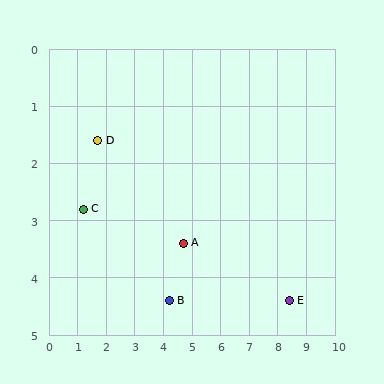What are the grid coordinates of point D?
Point D is at approximately (1.7, 1.6).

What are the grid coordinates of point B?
Point B is at approximately (4.2, 4.4).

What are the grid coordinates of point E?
Point E is at approximately (8.4, 4.4).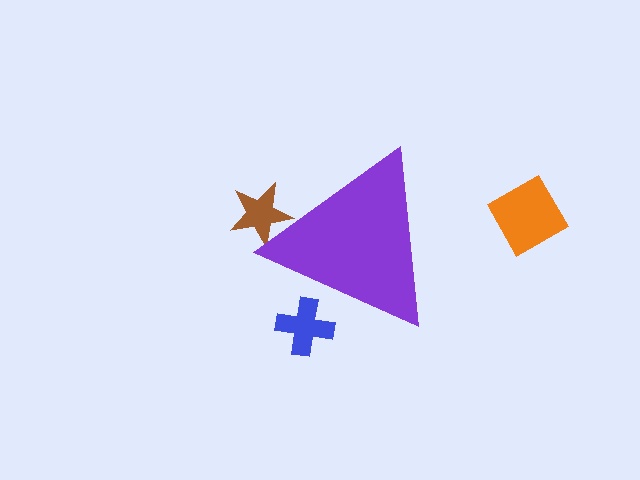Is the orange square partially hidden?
No, the orange square is fully visible.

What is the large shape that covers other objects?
A purple triangle.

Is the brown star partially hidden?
Yes, the brown star is partially hidden behind the purple triangle.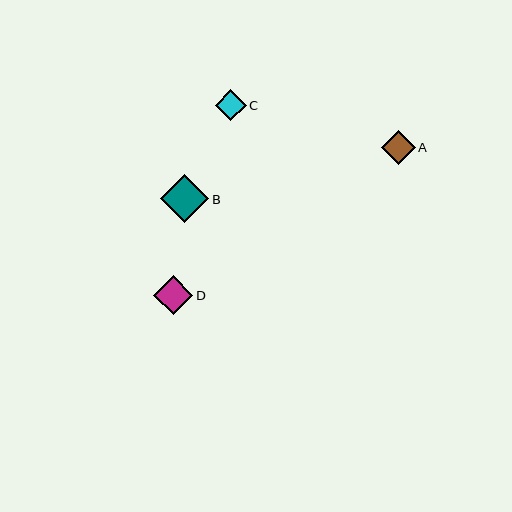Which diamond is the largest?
Diamond B is the largest with a size of approximately 49 pixels.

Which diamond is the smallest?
Diamond C is the smallest with a size of approximately 31 pixels.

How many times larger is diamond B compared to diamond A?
Diamond B is approximately 1.4 times the size of diamond A.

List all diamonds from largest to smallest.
From largest to smallest: B, D, A, C.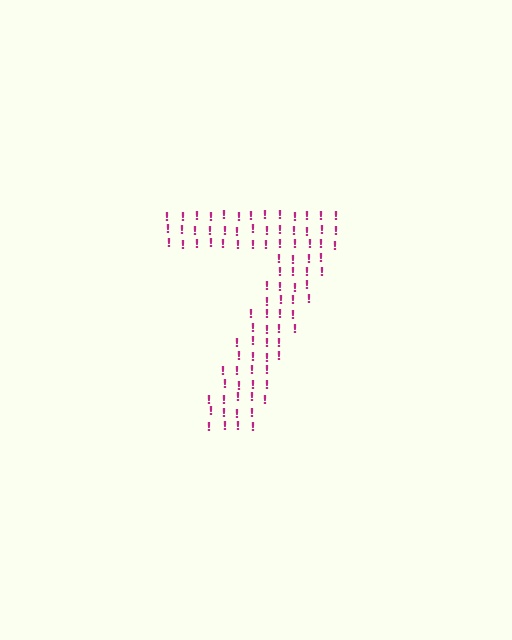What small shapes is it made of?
It is made of small exclamation marks.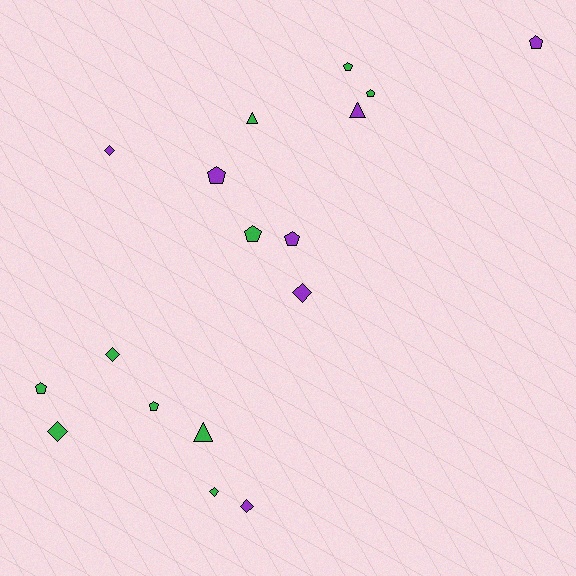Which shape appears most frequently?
Pentagon, with 8 objects.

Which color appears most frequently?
Green, with 10 objects.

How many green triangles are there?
There are 2 green triangles.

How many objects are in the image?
There are 17 objects.